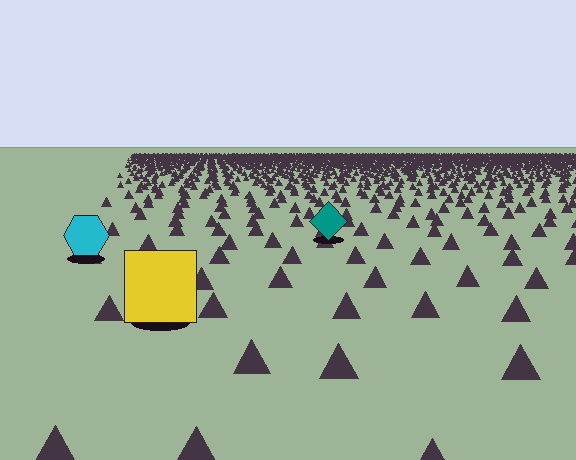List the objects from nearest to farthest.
From nearest to farthest: the yellow square, the cyan hexagon, the teal diamond.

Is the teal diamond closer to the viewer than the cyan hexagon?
No. The cyan hexagon is closer — you can tell from the texture gradient: the ground texture is coarser near it.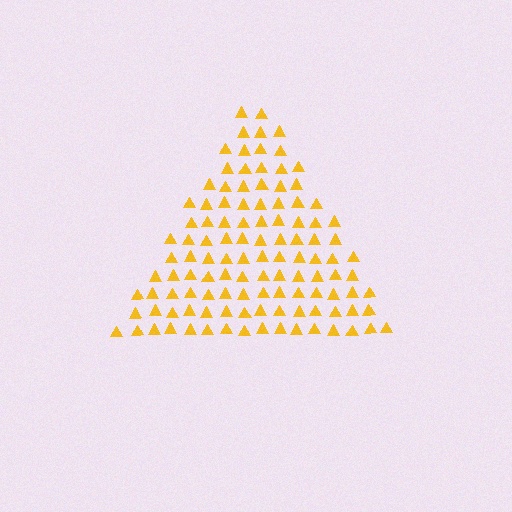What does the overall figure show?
The overall figure shows a triangle.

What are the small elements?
The small elements are triangles.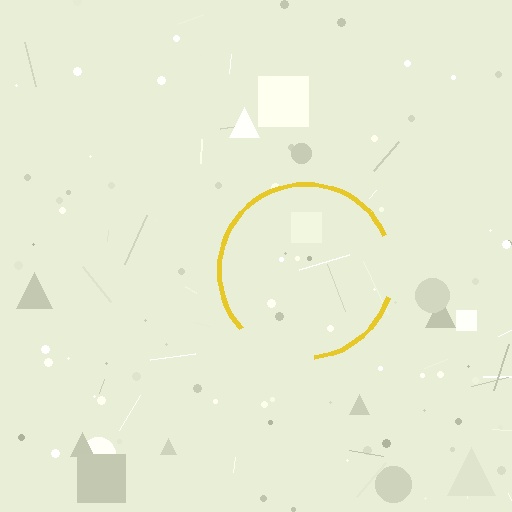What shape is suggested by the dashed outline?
The dashed outline suggests a circle.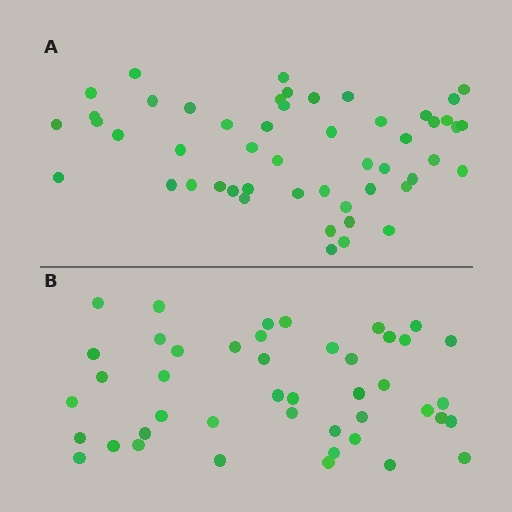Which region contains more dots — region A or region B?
Region A (the top region) has more dots.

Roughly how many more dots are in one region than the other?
Region A has roughly 8 or so more dots than region B.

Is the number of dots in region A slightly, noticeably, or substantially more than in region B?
Region A has only slightly more — the two regions are fairly close. The ratio is roughly 1.2 to 1.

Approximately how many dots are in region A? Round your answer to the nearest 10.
About 50 dots. (The exact count is 51, which rounds to 50.)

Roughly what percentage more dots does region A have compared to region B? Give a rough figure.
About 15% more.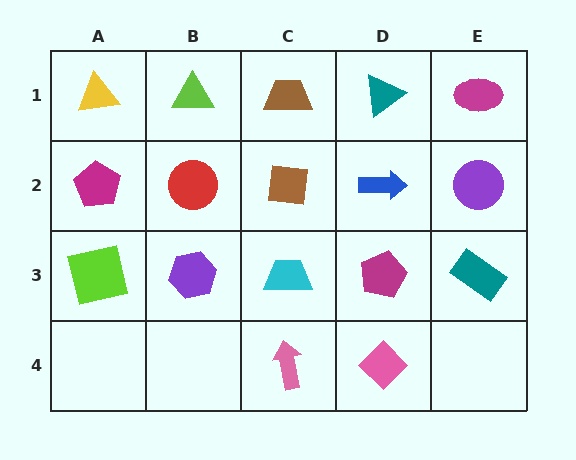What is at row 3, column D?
A magenta pentagon.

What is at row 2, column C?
A brown square.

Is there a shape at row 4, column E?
No, that cell is empty.